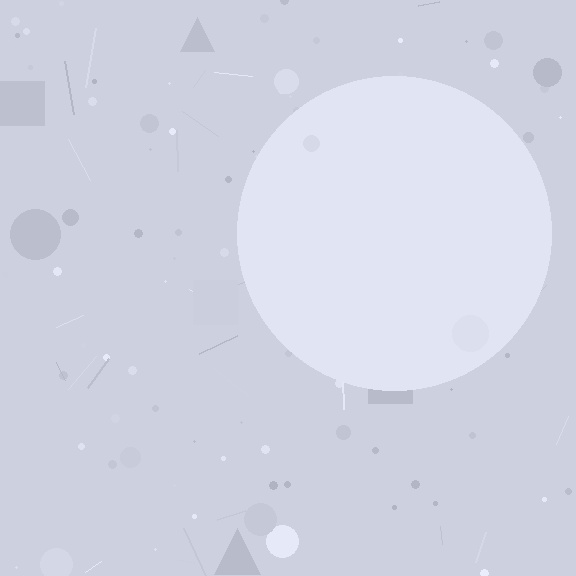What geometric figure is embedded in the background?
A circle is embedded in the background.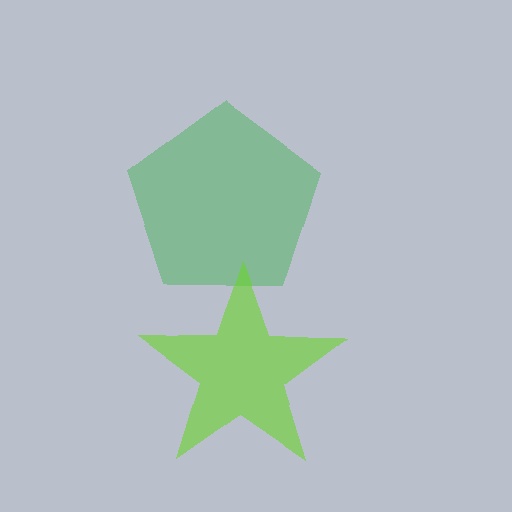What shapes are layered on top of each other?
The layered shapes are: a green pentagon, a lime star.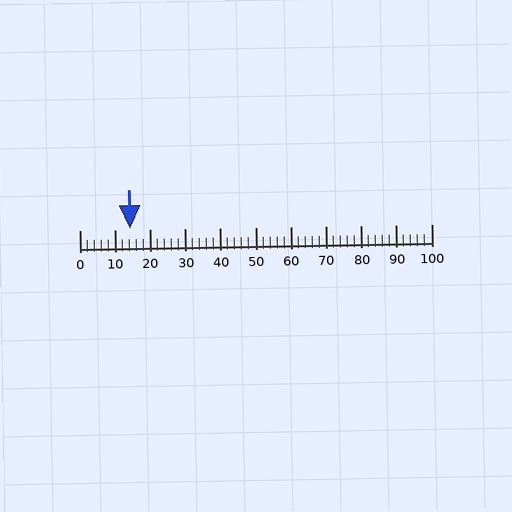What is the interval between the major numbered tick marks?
The major tick marks are spaced 10 units apart.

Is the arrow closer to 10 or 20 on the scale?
The arrow is closer to 10.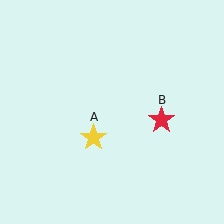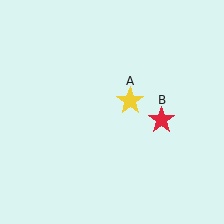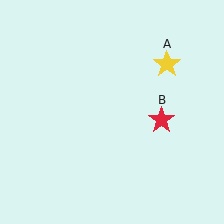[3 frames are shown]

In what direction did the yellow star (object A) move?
The yellow star (object A) moved up and to the right.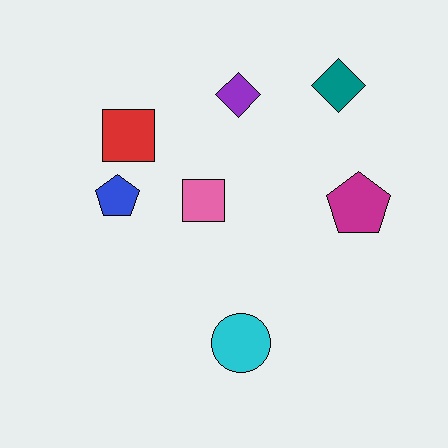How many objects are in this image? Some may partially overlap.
There are 7 objects.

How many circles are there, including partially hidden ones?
There is 1 circle.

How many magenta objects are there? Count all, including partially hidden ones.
There is 1 magenta object.